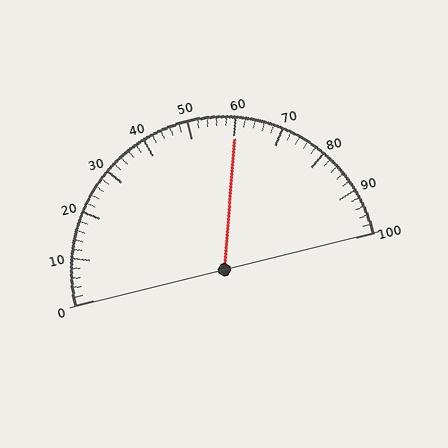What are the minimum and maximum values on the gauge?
The gauge ranges from 0 to 100.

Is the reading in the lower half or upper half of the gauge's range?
The reading is in the upper half of the range (0 to 100).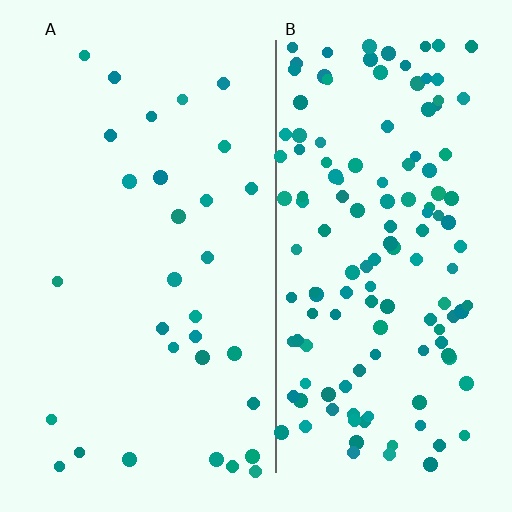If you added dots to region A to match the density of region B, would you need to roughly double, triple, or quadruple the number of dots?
Approximately quadruple.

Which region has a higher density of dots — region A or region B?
B (the right).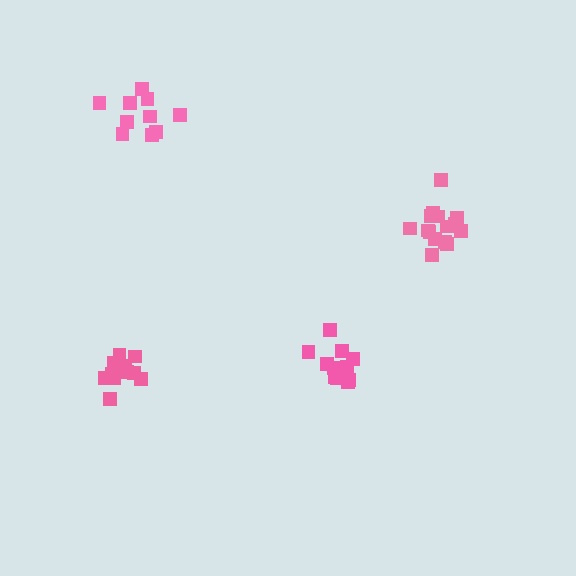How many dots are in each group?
Group 1: 10 dots, Group 2: 13 dots, Group 3: 11 dots, Group 4: 16 dots (50 total).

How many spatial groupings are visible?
There are 4 spatial groupings.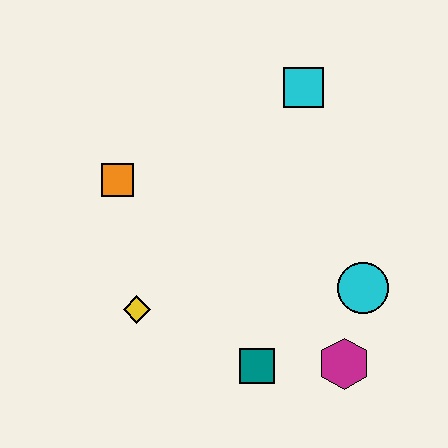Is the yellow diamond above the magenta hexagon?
Yes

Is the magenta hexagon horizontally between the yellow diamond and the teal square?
No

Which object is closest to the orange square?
The yellow diamond is closest to the orange square.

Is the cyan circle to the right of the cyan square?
Yes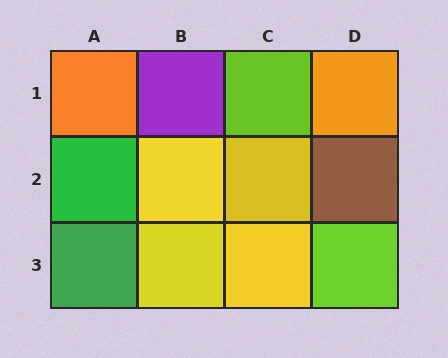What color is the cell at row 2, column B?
Yellow.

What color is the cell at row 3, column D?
Lime.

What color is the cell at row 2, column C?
Yellow.